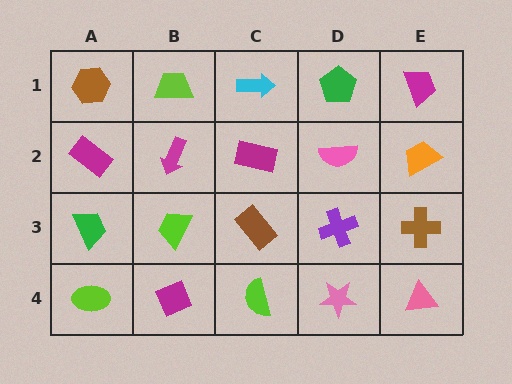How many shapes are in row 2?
5 shapes.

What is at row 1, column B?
A lime trapezoid.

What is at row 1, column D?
A green pentagon.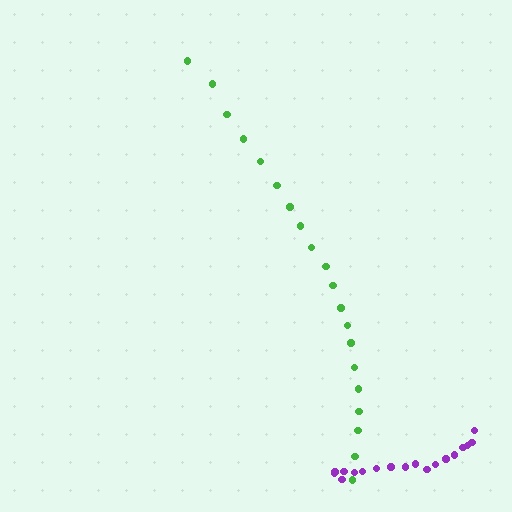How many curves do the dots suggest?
There are 2 distinct paths.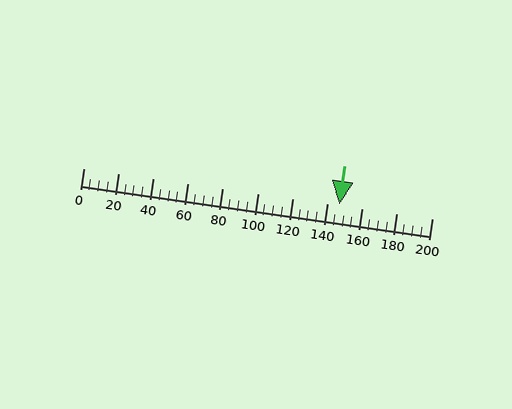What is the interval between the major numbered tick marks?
The major tick marks are spaced 20 units apart.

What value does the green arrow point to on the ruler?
The green arrow points to approximately 147.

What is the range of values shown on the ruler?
The ruler shows values from 0 to 200.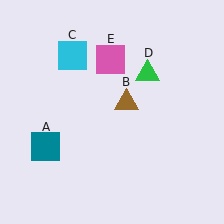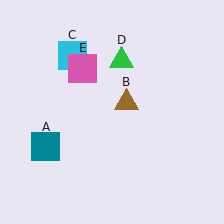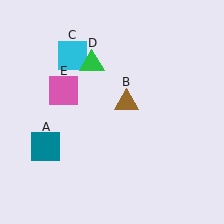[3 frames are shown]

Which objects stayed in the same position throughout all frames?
Teal square (object A) and brown triangle (object B) and cyan square (object C) remained stationary.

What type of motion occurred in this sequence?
The green triangle (object D), pink square (object E) rotated counterclockwise around the center of the scene.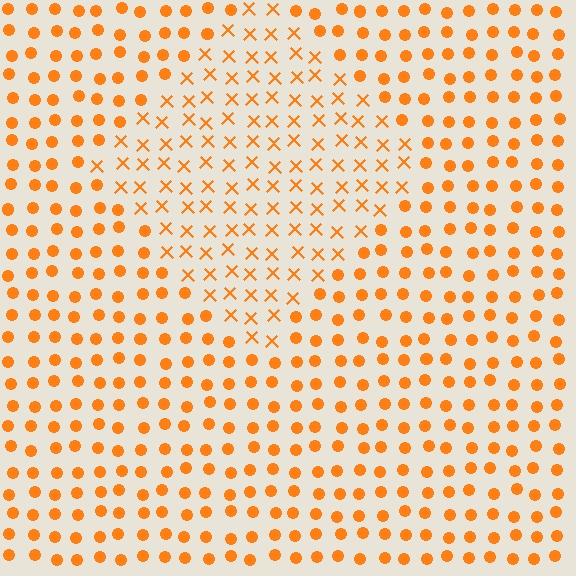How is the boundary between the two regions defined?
The boundary is defined by a change in element shape: X marks inside vs. circles outside. All elements share the same color and spacing.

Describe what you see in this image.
The image is filled with small orange elements arranged in a uniform grid. A diamond-shaped region contains X marks, while the surrounding area contains circles. The boundary is defined purely by the change in element shape.